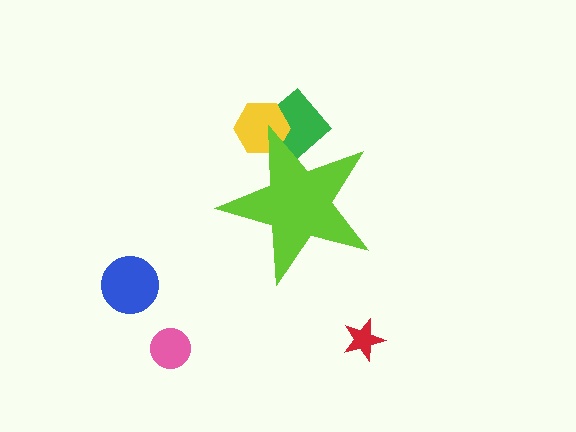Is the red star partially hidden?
No, the red star is fully visible.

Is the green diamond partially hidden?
Yes, the green diamond is partially hidden behind the lime star.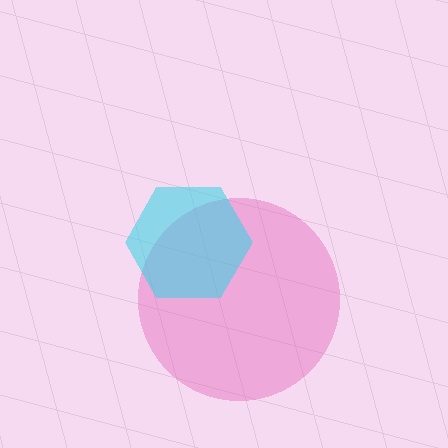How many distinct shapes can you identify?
There are 2 distinct shapes: a pink circle, a cyan hexagon.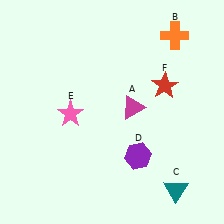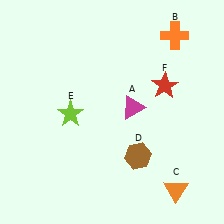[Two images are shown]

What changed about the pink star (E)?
In Image 1, E is pink. In Image 2, it changed to lime.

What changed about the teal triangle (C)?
In Image 1, C is teal. In Image 2, it changed to orange.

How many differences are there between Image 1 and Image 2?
There are 3 differences between the two images.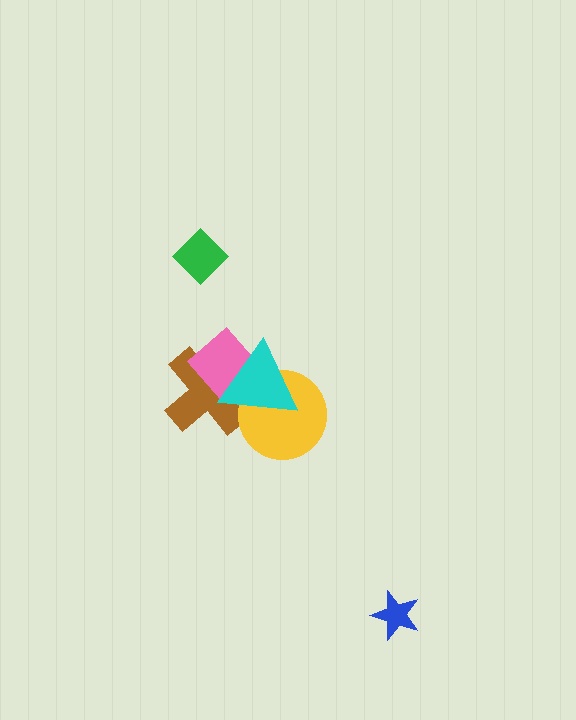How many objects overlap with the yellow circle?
2 objects overlap with the yellow circle.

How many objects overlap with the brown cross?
3 objects overlap with the brown cross.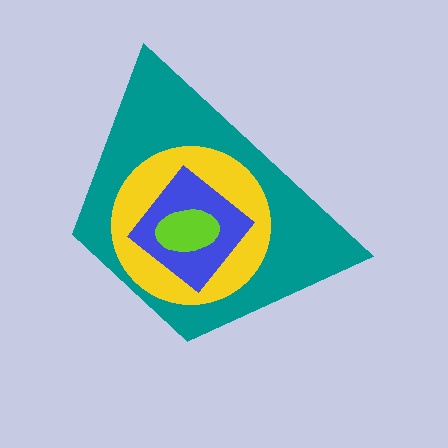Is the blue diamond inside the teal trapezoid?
Yes.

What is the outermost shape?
The teal trapezoid.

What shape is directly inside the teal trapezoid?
The yellow circle.